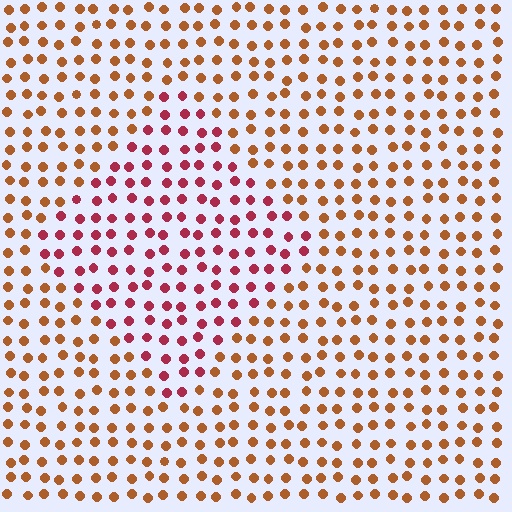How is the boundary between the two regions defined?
The boundary is defined purely by a slight shift in hue (about 39 degrees). Spacing, size, and orientation are identical on both sides.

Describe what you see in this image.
The image is filled with small brown elements in a uniform arrangement. A diamond-shaped region is visible where the elements are tinted to a slightly different hue, forming a subtle color boundary.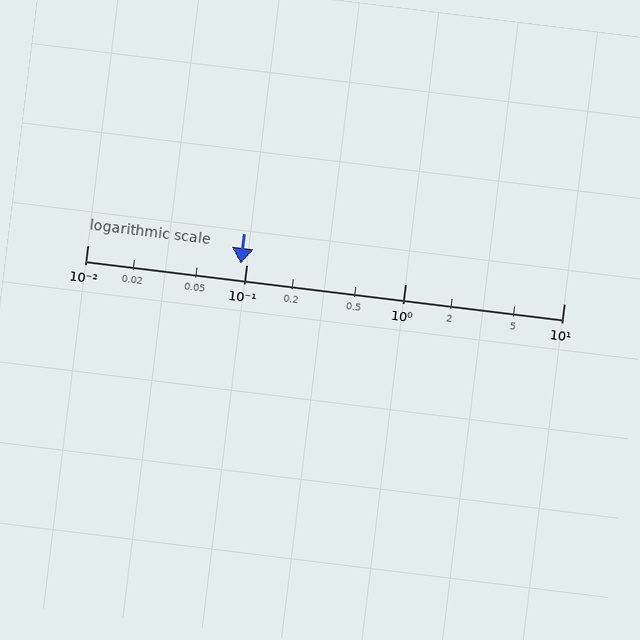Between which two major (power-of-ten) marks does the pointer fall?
The pointer is between 0.01 and 0.1.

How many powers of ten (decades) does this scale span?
The scale spans 3 decades, from 0.01 to 10.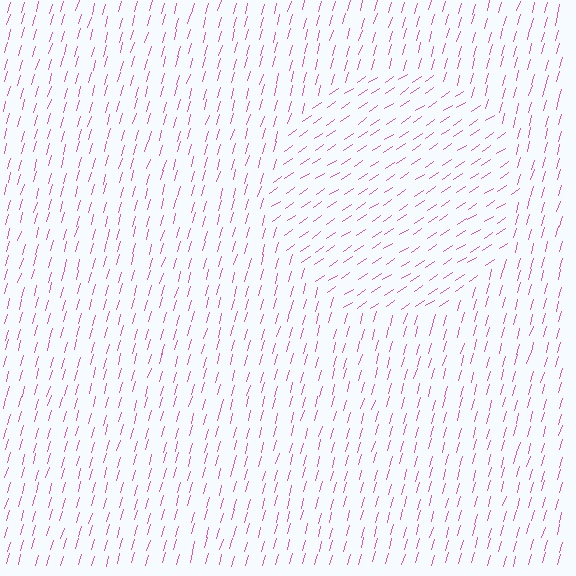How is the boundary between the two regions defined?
The boundary is defined purely by a change in line orientation (approximately 40 degrees difference). All lines are the same color and thickness.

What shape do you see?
I see a circle.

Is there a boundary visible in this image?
Yes, there is a texture boundary formed by a change in line orientation.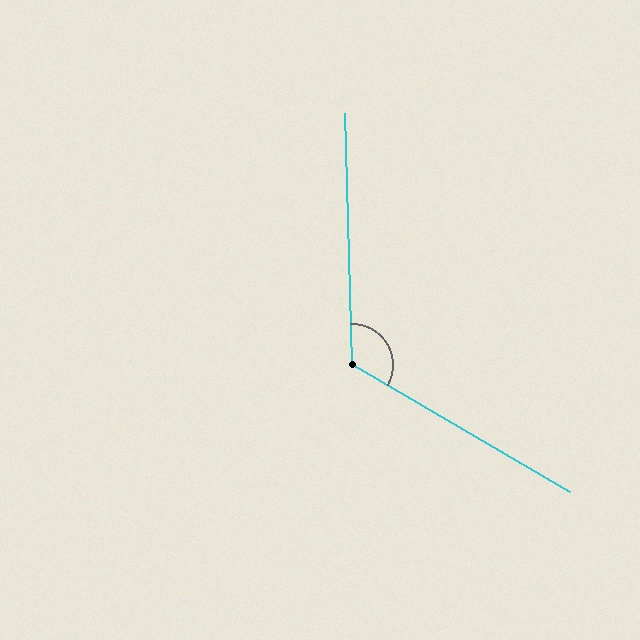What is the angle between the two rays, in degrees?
Approximately 122 degrees.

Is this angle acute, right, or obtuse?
It is obtuse.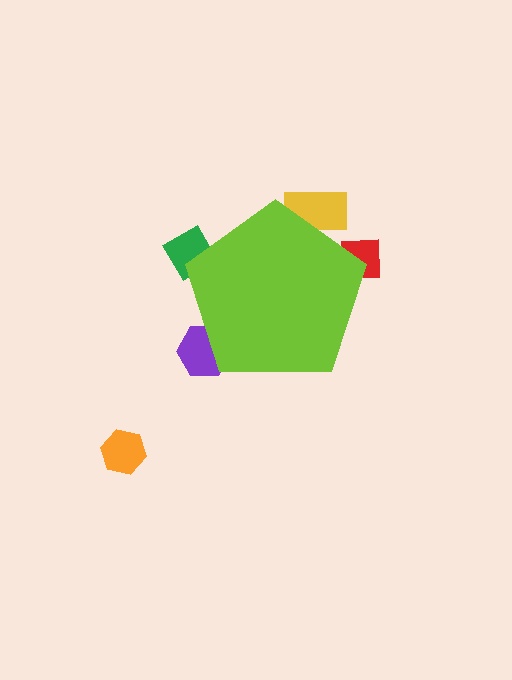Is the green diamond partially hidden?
Yes, the green diamond is partially hidden behind the lime pentagon.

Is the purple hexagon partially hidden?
Yes, the purple hexagon is partially hidden behind the lime pentagon.